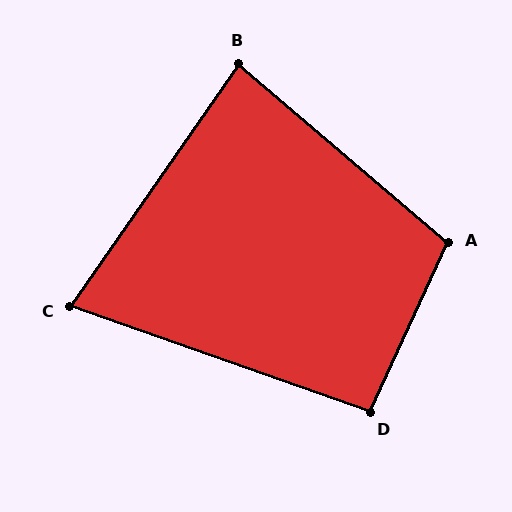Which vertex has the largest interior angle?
A, at approximately 106 degrees.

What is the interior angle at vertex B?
Approximately 85 degrees (acute).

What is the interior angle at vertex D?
Approximately 95 degrees (obtuse).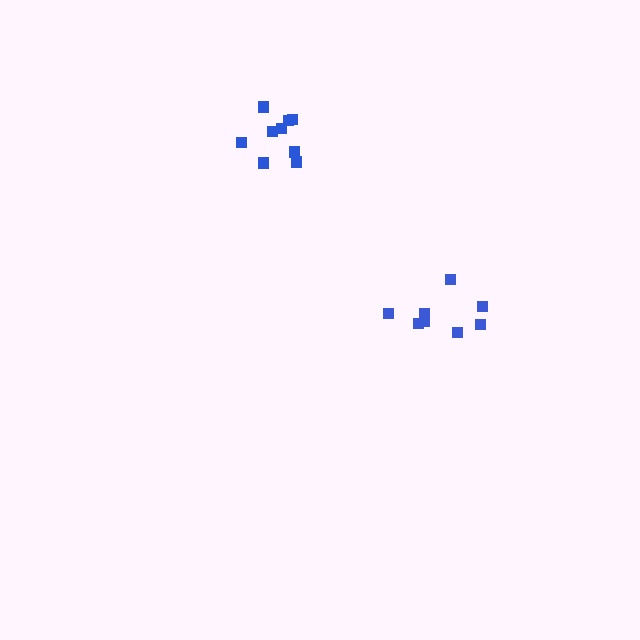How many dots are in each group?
Group 1: 9 dots, Group 2: 8 dots (17 total).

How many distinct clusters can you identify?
There are 2 distinct clusters.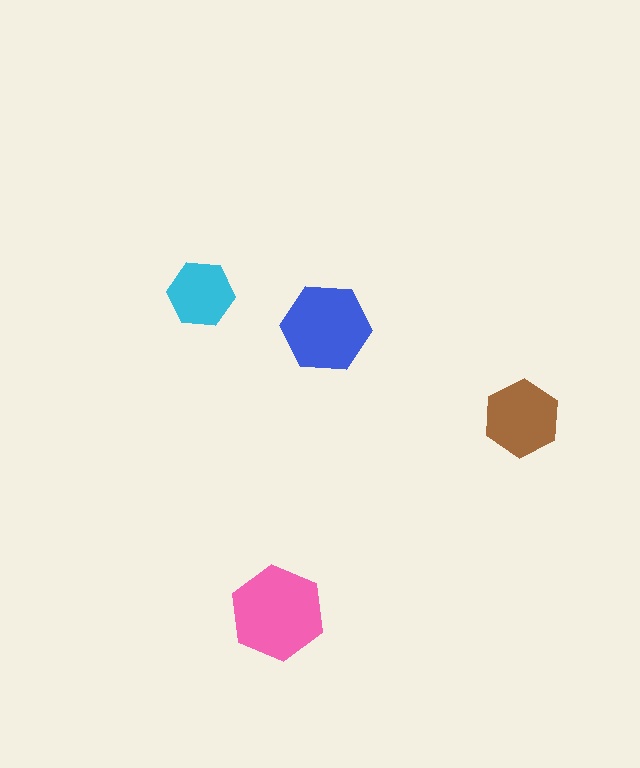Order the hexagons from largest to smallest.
the pink one, the blue one, the brown one, the cyan one.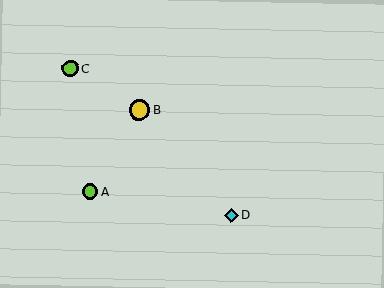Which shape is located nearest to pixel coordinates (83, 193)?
The lime circle (labeled A) at (90, 192) is nearest to that location.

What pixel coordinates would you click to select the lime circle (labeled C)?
Click at (71, 68) to select the lime circle C.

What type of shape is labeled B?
Shape B is a yellow circle.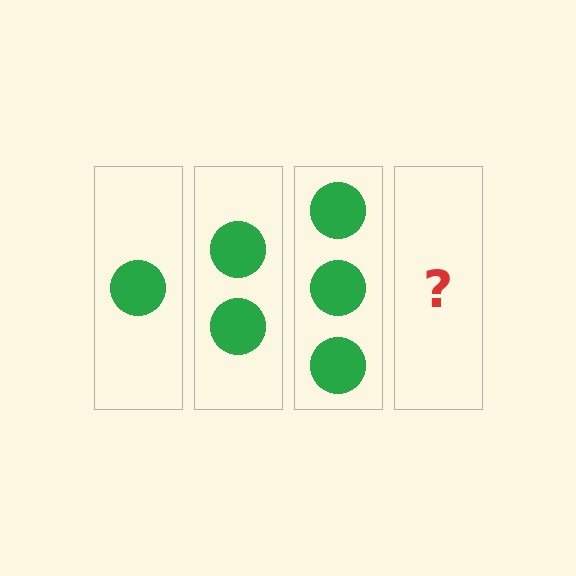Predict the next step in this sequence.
The next step is 4 circles.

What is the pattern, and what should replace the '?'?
The pattern is that each step adds one more circle. The '?' should be 4 circles.